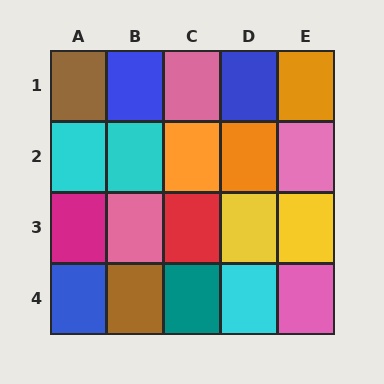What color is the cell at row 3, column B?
Pink.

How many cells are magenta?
1 cell is magenta.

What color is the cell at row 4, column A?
Blue.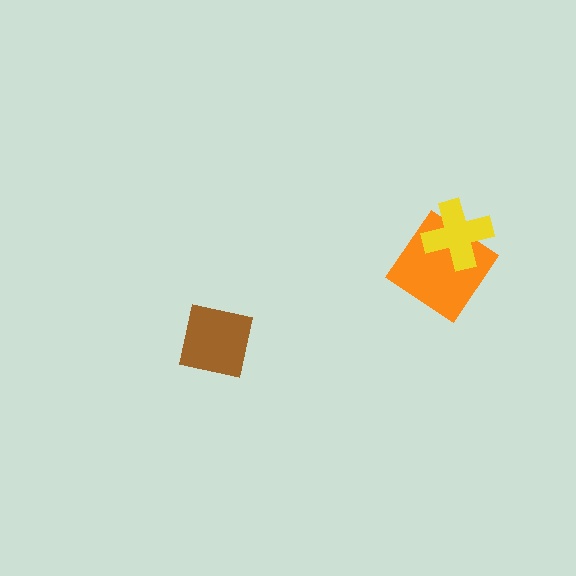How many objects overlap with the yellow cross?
1 object overlaps with the yellow cross.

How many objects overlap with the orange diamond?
1 object overlaps with the orange diamond.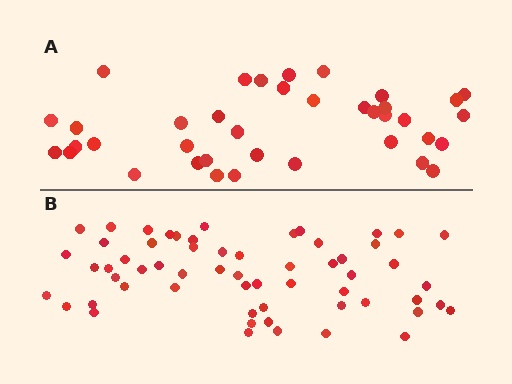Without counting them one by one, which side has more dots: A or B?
Region B (the bottom region) has more dots.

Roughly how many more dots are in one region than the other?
Region B has approximately 20 more dots than region A.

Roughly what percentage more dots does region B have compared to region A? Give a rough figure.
About 55% more.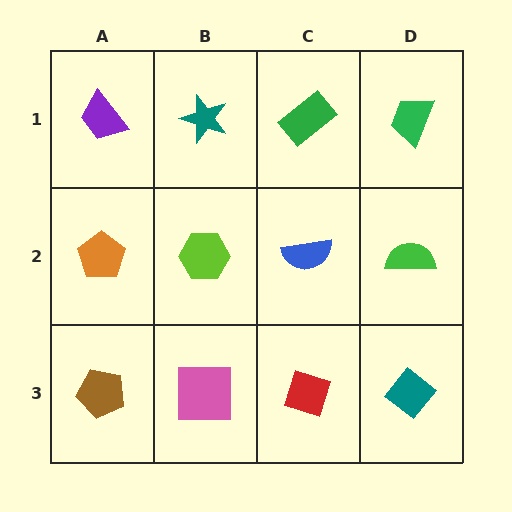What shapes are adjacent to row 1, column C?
A blue semicircle (row 2, column C), a teal star (row 1, column B), a green trapezoid (row 1, column D).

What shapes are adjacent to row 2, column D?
A green trapezoid (row 1, column D), a teal diamond (row 3, column D), a blue semicircle (row 2, column C).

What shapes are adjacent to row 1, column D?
A green semicircle (row 2, column D), a green rectangle (row 1, column C).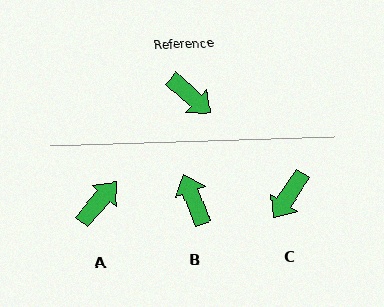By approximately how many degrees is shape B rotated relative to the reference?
Approximately 153 degrees counter-clockwise.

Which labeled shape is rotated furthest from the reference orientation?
B, about 153 degrees away.